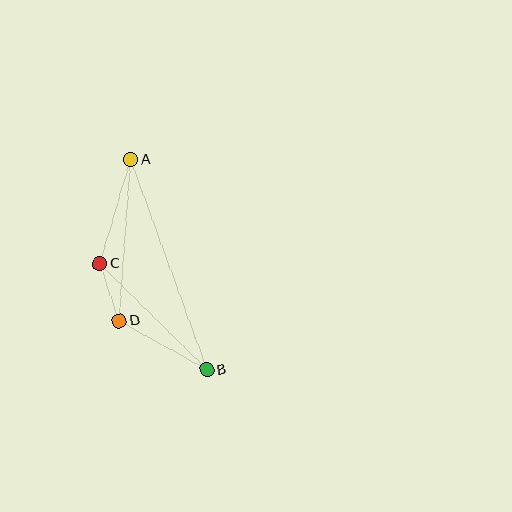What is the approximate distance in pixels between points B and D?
The distance between B and D is approximately 100 pixels.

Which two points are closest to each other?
Points C and D are closest to each other.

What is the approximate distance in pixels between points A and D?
The distance between A and D is approximately 161 pixels.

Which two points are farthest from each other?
Points A and B are farthest from each other.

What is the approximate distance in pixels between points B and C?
The distance between B and C is approximately 151 pixels.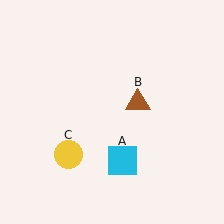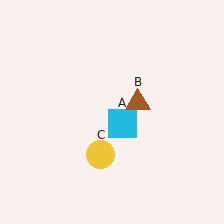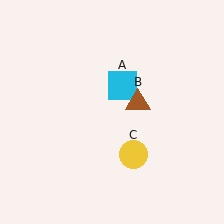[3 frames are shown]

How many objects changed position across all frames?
2 objects changed position: cyan square (object A), yellow circle (object C).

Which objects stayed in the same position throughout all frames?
Brown triangle (object B) remained stationary.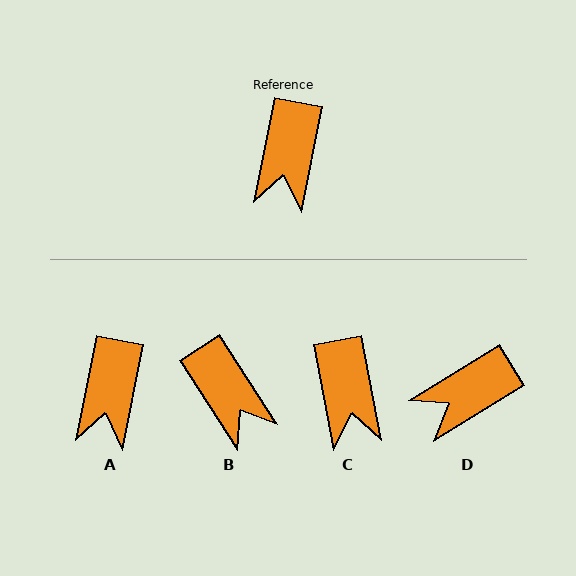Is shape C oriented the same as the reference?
No, it is off by about 22 degrees.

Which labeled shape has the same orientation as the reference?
A.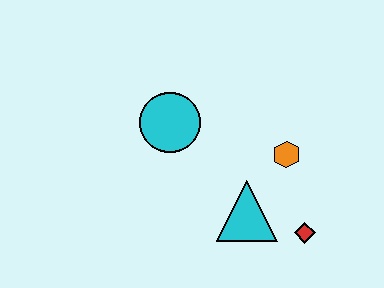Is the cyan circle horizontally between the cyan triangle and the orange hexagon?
No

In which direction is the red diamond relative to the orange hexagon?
The red diamond is below the orange hexagon.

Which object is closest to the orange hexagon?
The cyan triangle is closest to the orange hexagon.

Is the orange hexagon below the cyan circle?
Yes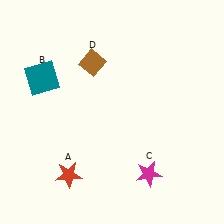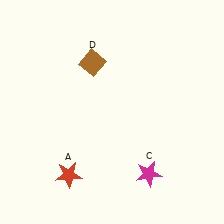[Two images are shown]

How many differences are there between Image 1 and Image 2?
There is 1 difference between the two images.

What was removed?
The teal square (B) was removed in Image 2.